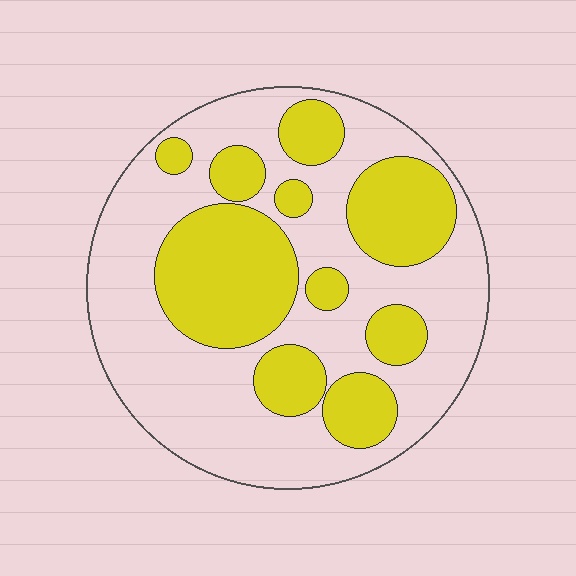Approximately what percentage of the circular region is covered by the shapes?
Approximately 40%.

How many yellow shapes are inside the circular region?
10.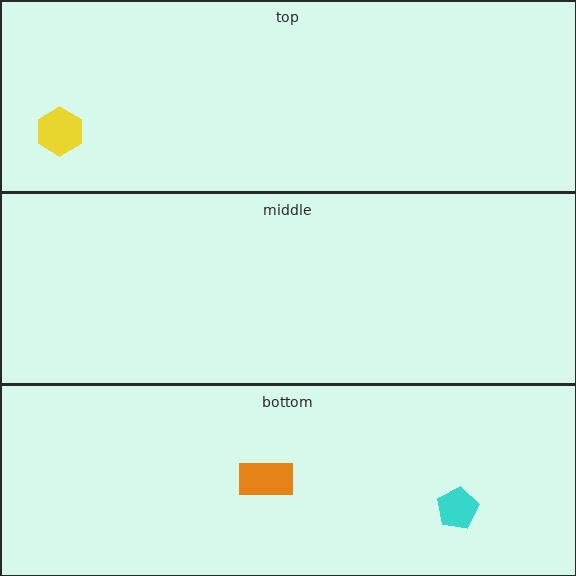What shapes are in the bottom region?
The cyan pentagon, the orange rectangle.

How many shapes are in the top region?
1.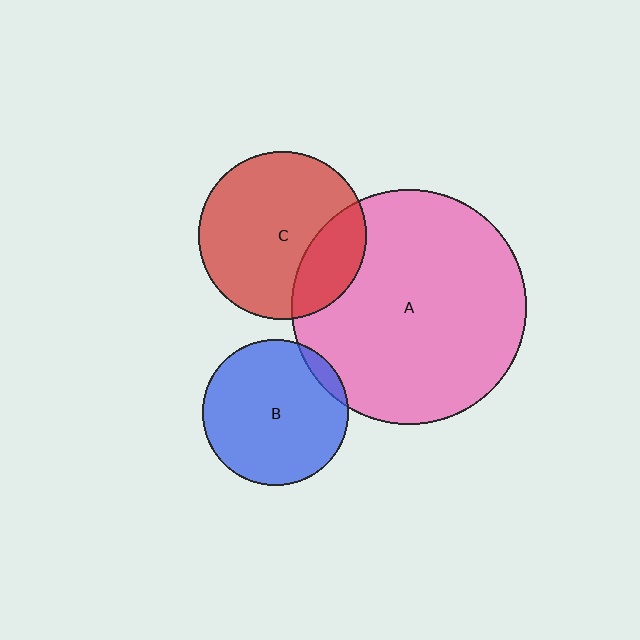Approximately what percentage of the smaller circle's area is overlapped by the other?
Approximately 5%.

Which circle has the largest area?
Circle A (pink).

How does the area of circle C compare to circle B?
Approximately 1.3 times.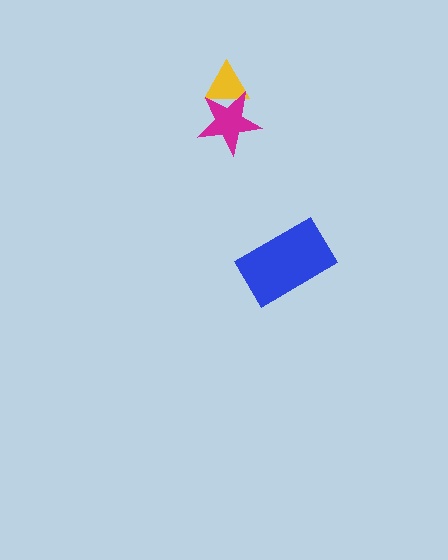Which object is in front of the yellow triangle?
The magenta star is in front of the yellow triangle.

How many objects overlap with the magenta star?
1 object overlaps with the magenta star.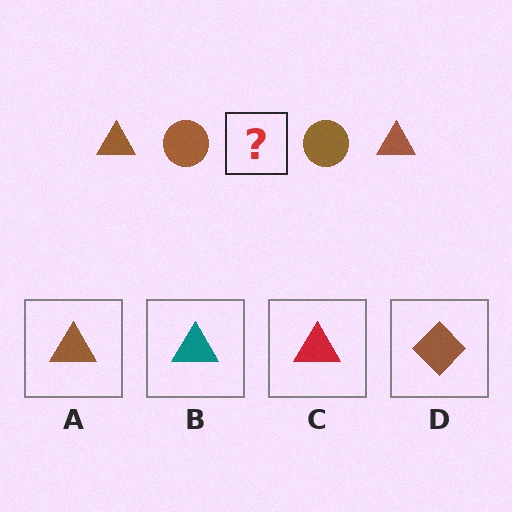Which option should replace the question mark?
Option A.